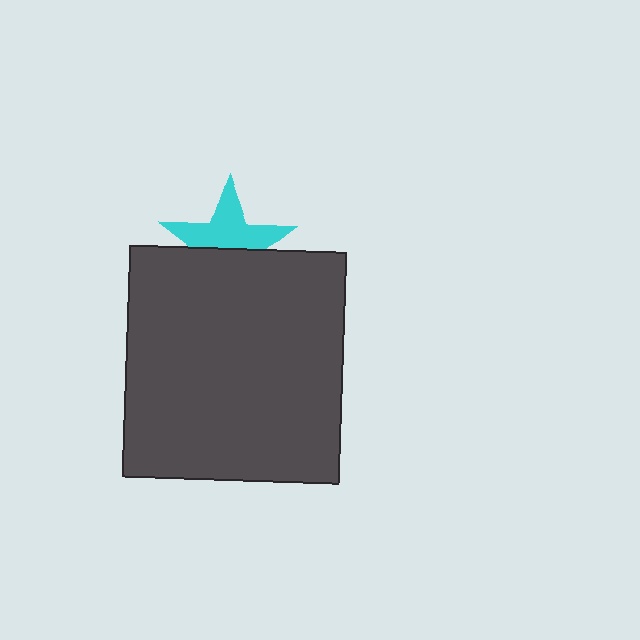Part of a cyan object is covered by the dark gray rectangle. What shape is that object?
It is a star.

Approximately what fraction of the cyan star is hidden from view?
Roughly 44% of the cyan star is hidden behind the dark gray rectangle.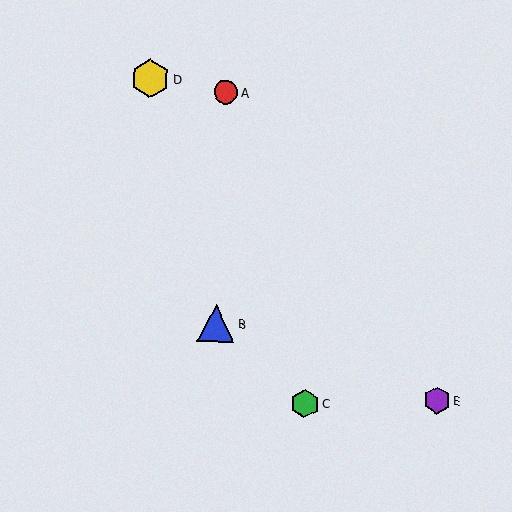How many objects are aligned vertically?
2 objects (A, B) are aligned vertically.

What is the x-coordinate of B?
Object B is at x≈216.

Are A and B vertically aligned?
Yes, both are at x≈226.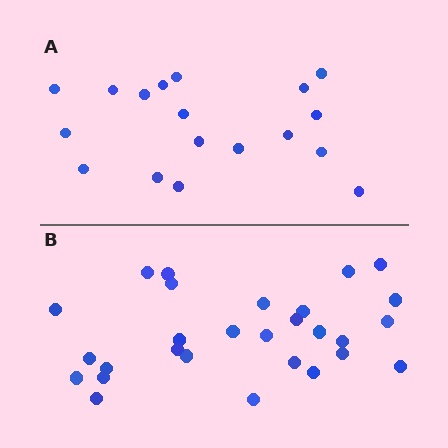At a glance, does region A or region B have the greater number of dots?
Region B (the bottom region) has more dots.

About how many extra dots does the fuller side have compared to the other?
Region B has roughly 10 or so more dots than region A.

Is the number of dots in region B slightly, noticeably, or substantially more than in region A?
Region B has substantially more. The ratio is roughly 1.6 to 1.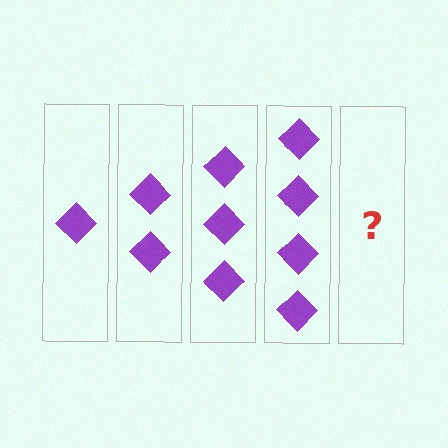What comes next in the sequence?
The next element should be 5 diamonds.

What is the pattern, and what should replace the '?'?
The pattern is that each step adds one more diamond. The '?' should be 5 diamonds.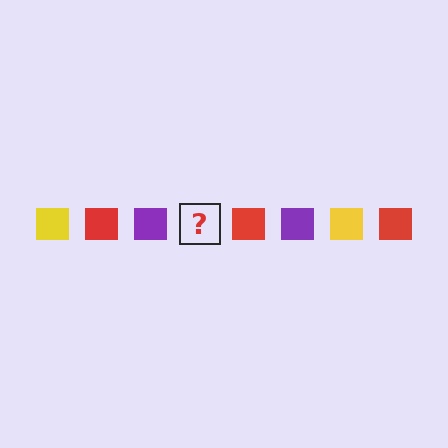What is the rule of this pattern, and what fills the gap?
The rule is that the pattern cycles through yellow, red, purple squares. The gap should be filled with a yellow square.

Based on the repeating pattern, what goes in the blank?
The blank should be a yellow square.